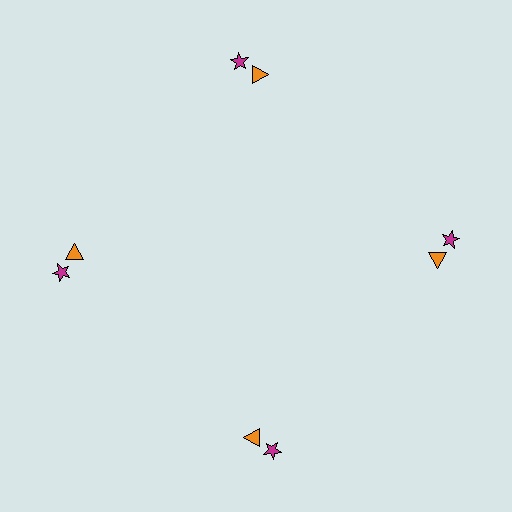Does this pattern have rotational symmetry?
Yes, this pattern has 4-fold rotational symmetry. It looks the same after rotating 90 degrees around the center.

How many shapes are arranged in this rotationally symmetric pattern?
There are 8 shapes, arranged in 4 groups of 2.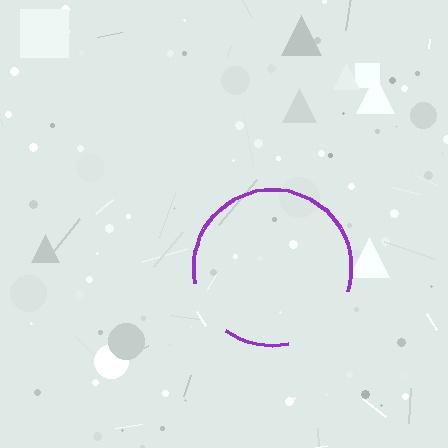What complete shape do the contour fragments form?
The contour fragments form a circle.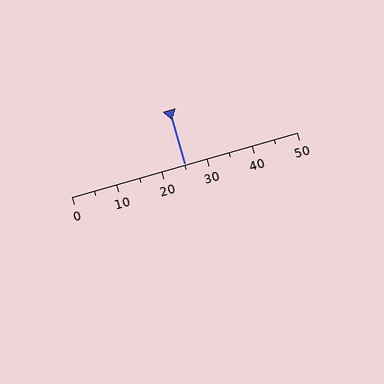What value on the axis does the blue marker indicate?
The marker indicates approximately 25.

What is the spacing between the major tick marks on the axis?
The major ticks are spaced 10 apart.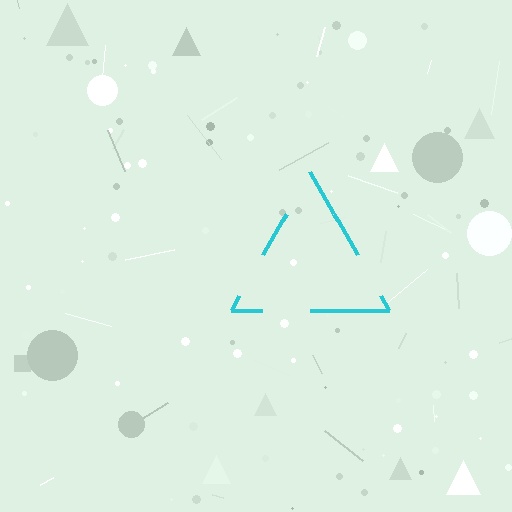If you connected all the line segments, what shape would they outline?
They would outline a triangle.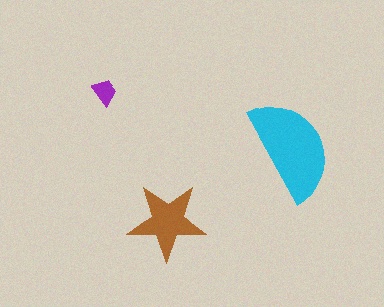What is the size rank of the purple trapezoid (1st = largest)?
3rd.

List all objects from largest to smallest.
The cyan semicircle, the brown star, the purple trapezoid.